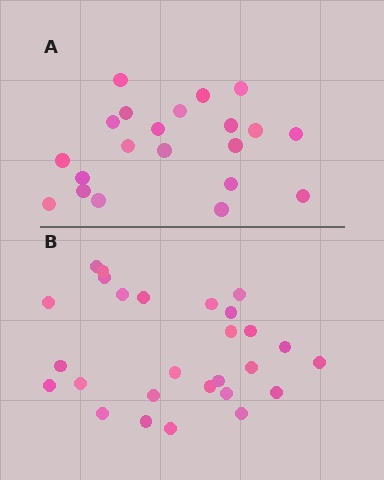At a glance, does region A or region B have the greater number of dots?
Region B (the bottom region) has more dots.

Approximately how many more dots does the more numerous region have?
Region B has about 6 more dots than region A.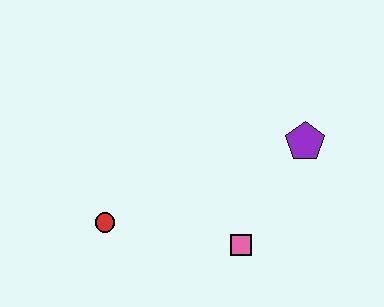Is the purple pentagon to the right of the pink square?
Yes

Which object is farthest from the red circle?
The purple pentagon is farthest from the red circle.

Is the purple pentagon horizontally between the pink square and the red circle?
No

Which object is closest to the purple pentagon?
The pink square is closest to the purple pentagon.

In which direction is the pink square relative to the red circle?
The pink square is to the right of the red circle.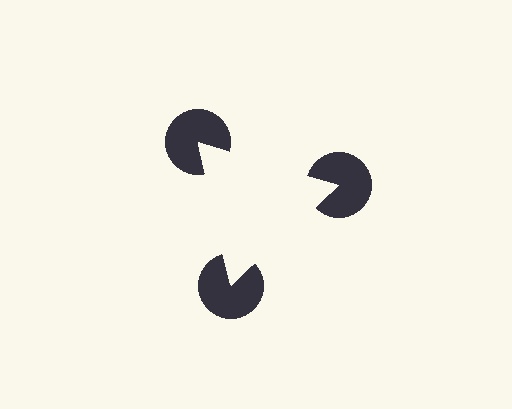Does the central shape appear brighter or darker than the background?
It typically appears slightly brighter than the background, even though no actual brightness change is drawn.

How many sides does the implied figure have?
3 sides.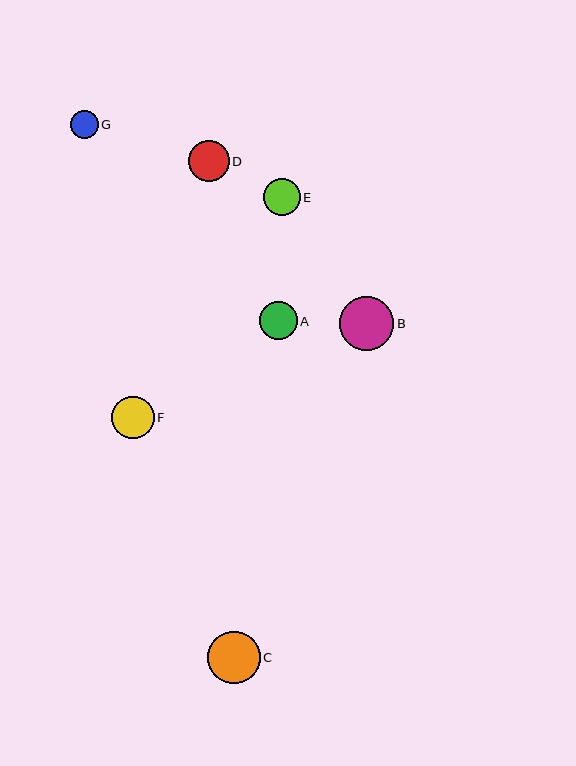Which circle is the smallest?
Circle G is the smallest with a size of approximately 28 pixels.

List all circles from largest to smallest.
From largest to smallest: B, C, F, D, A, E, G.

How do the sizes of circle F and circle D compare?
Circle F and circle D are approximately the same size.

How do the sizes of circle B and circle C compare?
Circle B and circle C are approximately the same size.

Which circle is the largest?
Circle B is the largest with a size of approximately 54 pixels.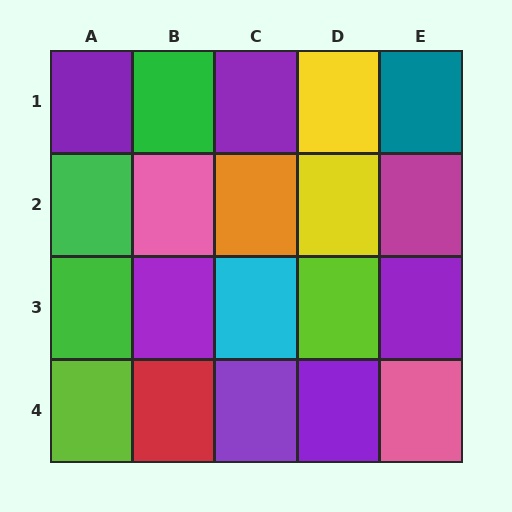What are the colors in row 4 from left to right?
Lime, red, purple, purple, pink.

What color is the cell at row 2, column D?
Yellow.